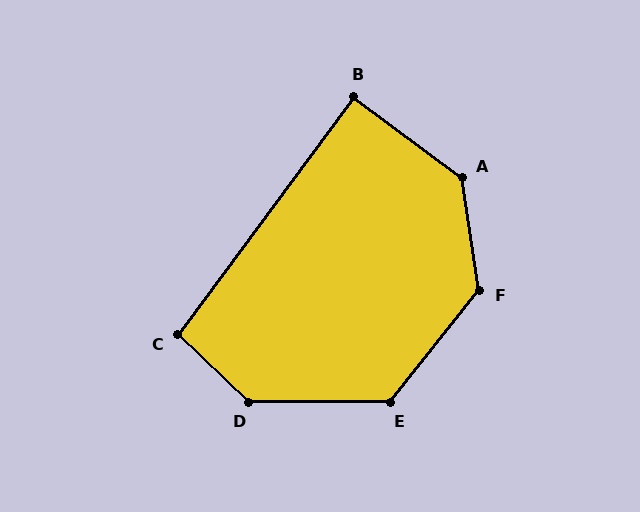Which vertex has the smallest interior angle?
B, at approximately 90 degrees.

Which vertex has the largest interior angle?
D, at approximately 137 degrees.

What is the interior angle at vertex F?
Approximately 133 degrees (obtuse).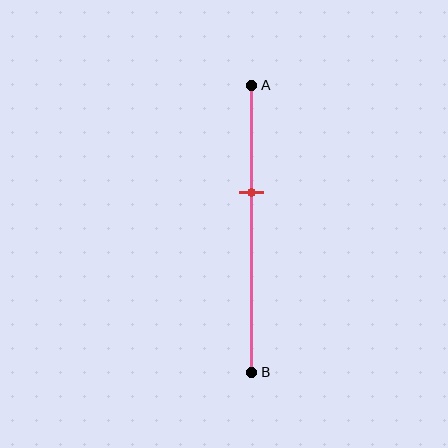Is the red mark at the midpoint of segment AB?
No, the mark is at about 35% from A, not at the 50% midpoint.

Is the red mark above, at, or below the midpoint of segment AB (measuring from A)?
The red mark is above the midpoint of segment AB.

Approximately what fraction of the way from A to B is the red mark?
The red mark is approximately 35% of the way from A to B.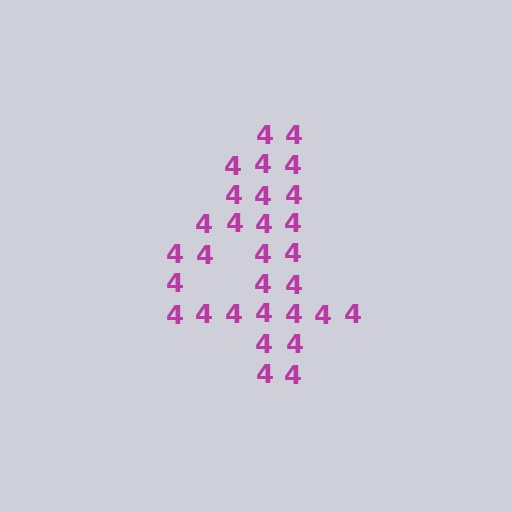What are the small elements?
The small elements are digit 4's.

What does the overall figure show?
The overall figure shows the digit 4.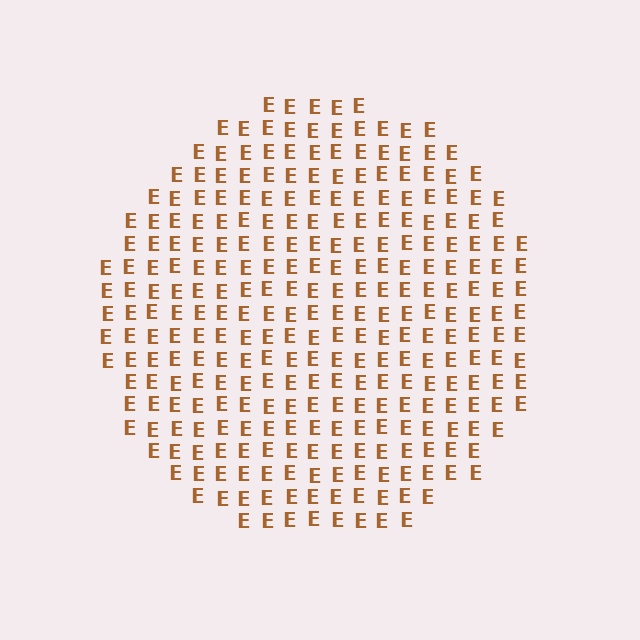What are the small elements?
The small elements are letter E's.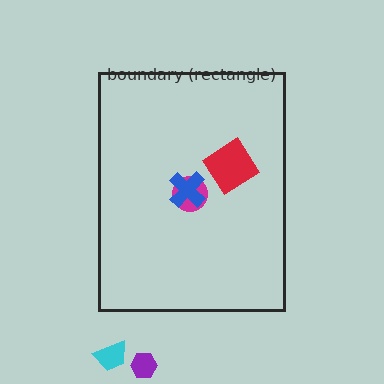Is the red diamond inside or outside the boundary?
Inside.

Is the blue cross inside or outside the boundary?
Inside.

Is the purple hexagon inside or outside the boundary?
Outside.